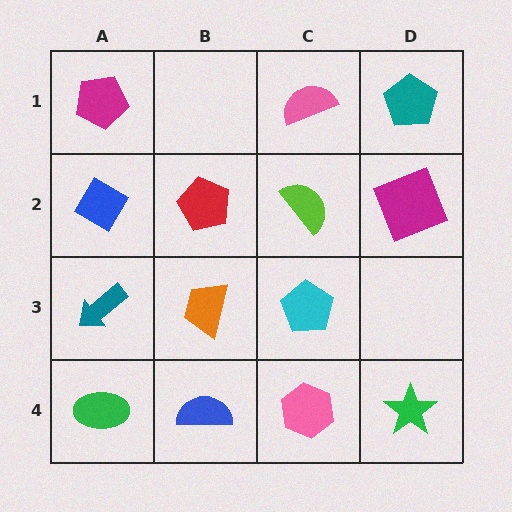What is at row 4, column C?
A pink hexagon.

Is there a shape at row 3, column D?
No, that cell is empty.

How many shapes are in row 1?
3 shapes.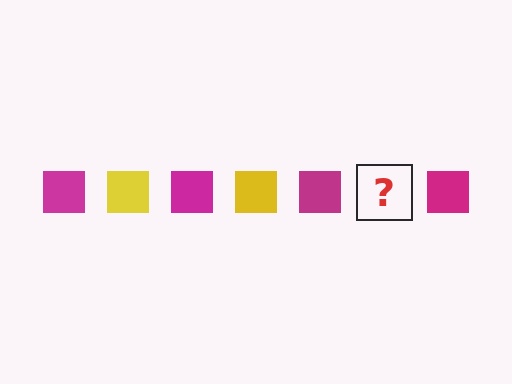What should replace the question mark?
The question mark should be replaced with a yellow square.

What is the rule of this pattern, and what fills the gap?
The rule is that the pattern cycles through magenta, yellow squares. The gap should be filled with a yellow square.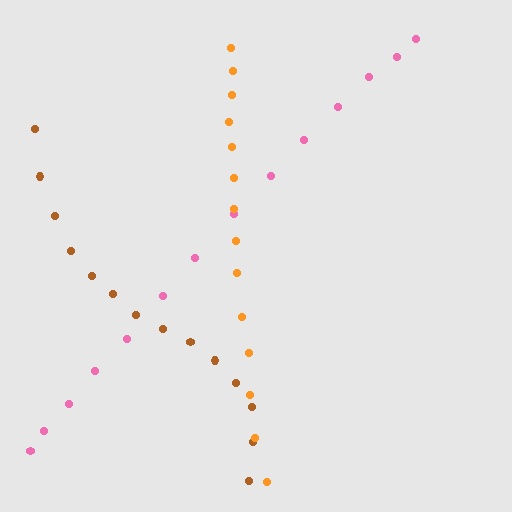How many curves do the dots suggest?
There are 3 distinct paths.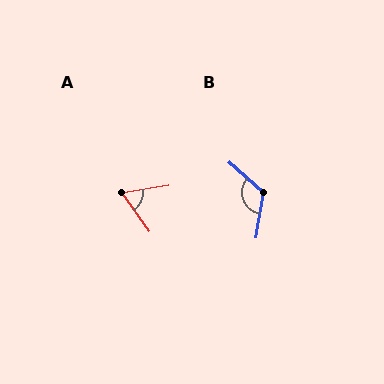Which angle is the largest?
B, at approximately 122 degrees.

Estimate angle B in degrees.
Approximately 122 degrees.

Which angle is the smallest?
A, at approximately 63 degrees.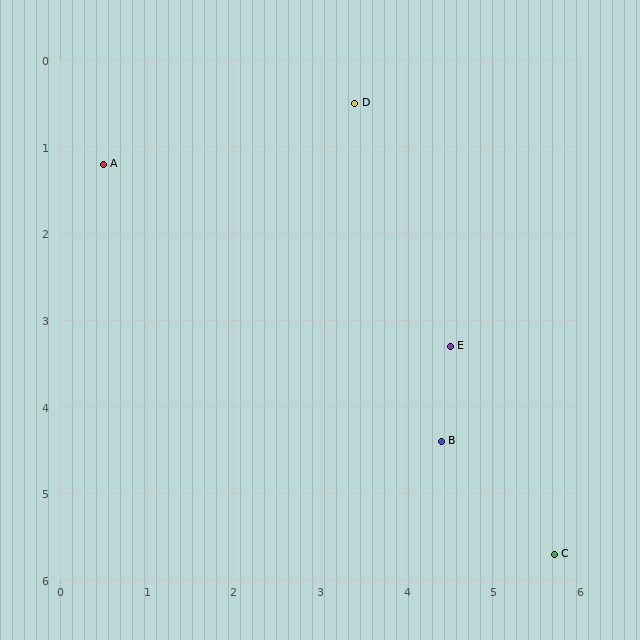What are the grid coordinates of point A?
Point A is at approximately (0.5, 1.2).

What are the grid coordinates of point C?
Point C is at approximately (5.7, 5.7).